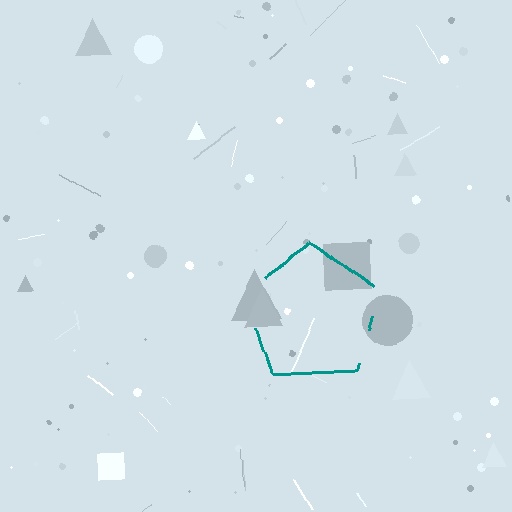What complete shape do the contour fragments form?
The contour fragments form a pentagon.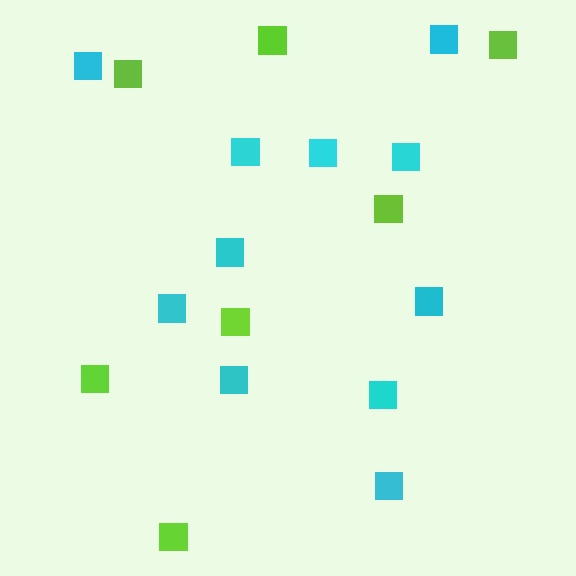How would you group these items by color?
There are 2 groups: one group of cyan squares (11) and one group of lime squares (7).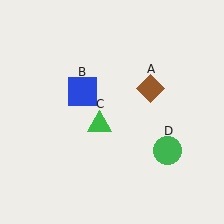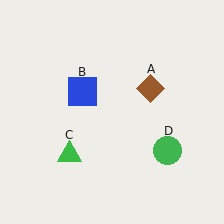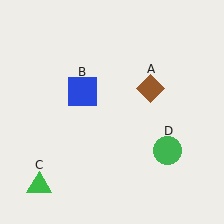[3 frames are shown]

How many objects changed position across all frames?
1 object changed position: green triangle (object C).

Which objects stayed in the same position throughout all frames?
Brown diamond (object A) and blue square (object B) and green circle (object D) remained stationary.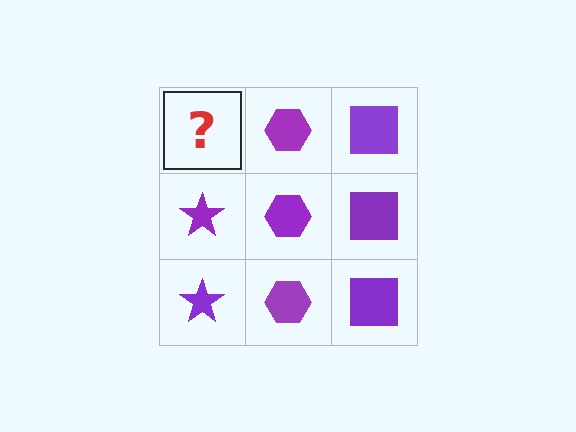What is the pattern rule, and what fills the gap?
The rule is that each column has a consistent shape. The gap should be filled with a purple star.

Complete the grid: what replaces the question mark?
The question mark should be replaced with a purple star.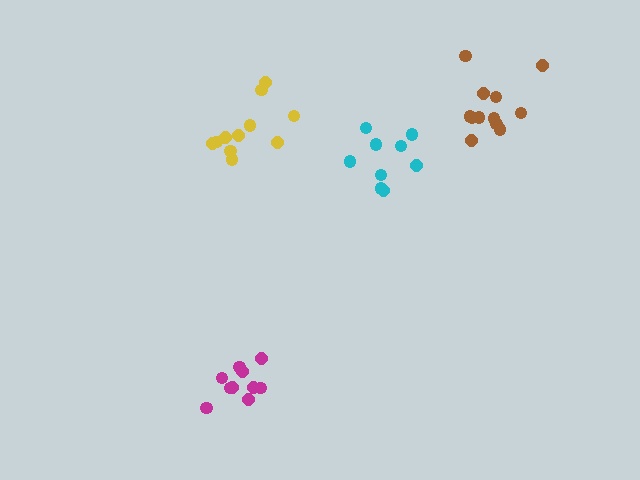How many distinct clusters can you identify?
There are 4 distinct clusters.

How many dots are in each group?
Group 1: 10 dots, Group 2: 12 dots, Group 3: 11 dots, Group 4: 9 dots (42 total).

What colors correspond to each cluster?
The clusters are colored: magenta, brown, yellow, cyan.